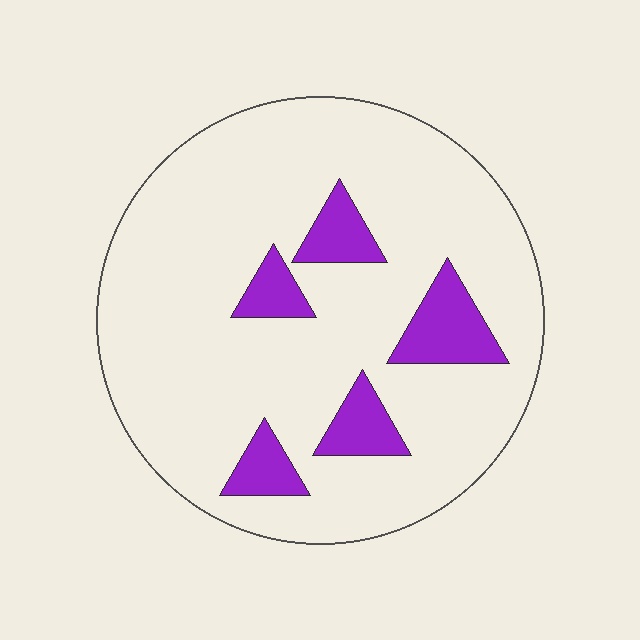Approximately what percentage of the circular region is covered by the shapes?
Approximately 15%.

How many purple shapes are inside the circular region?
5.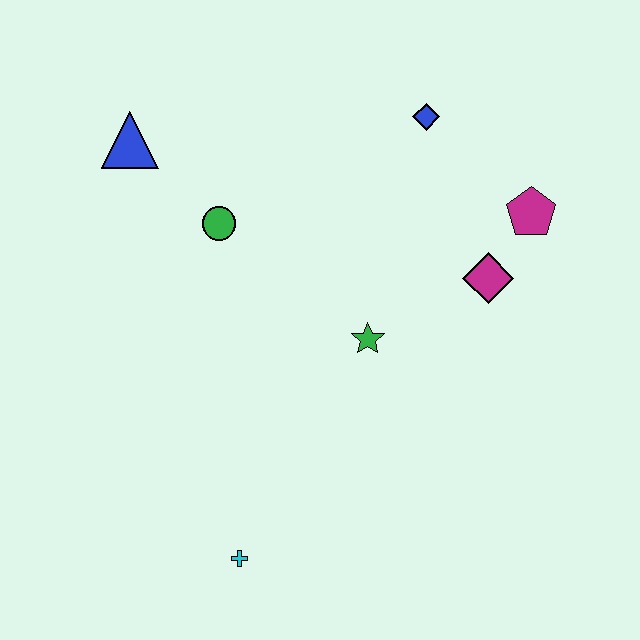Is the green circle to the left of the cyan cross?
Yes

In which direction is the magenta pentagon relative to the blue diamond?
The magenta pentagon is to the right of the blue diamond.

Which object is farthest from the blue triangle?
The cyan cross is farthest from the blue triangle.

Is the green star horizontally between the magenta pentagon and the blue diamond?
No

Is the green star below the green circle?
Yes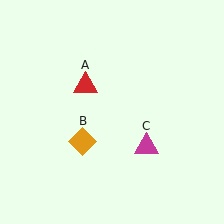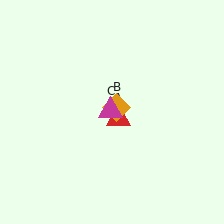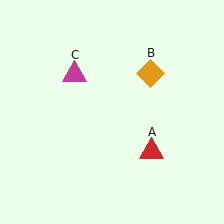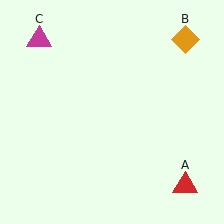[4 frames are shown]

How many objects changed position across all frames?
3 objects changed position: red triangle (object A), orange diamond (object B), magenta triangle (object C).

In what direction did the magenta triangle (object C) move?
The magenta triangle (object C) moved up and to the left.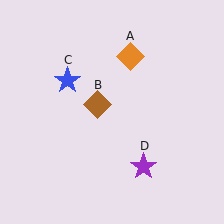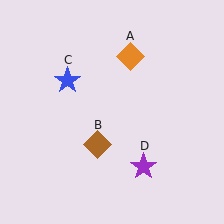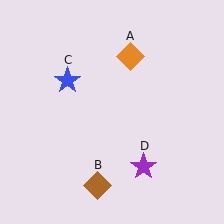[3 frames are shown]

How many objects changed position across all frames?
1 object changed position: brown diamond (object B).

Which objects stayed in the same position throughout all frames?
Orange diamond (object A) and blue star (object C) and purple star (object D) remained stationary.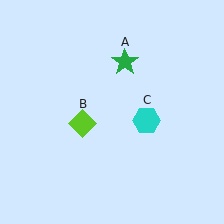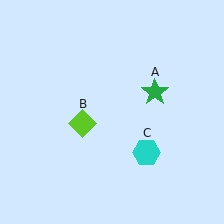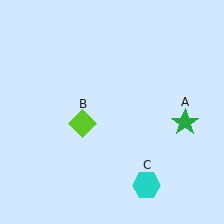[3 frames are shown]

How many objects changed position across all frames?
2 objects changed position: green star (object A), cyan hexagon (object C).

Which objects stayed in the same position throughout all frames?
Lime diamond (object B) remained stationary.